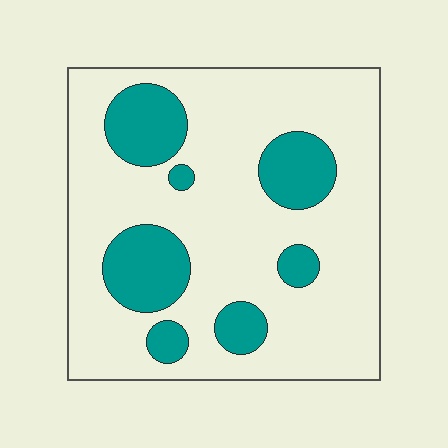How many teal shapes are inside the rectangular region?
7.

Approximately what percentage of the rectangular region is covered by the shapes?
Approximately 25%.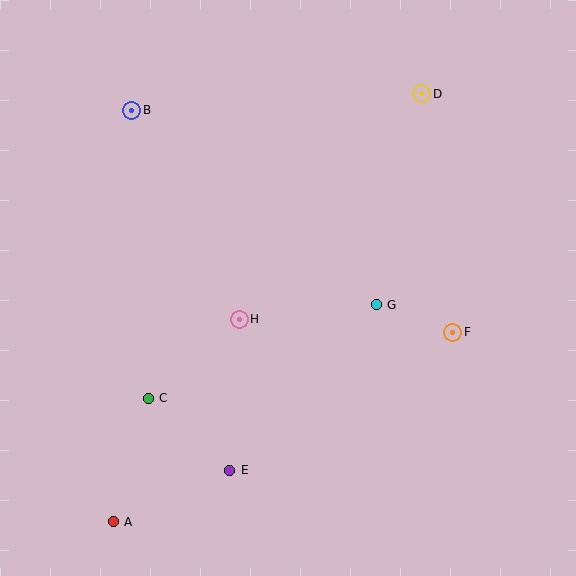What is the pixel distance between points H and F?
The distance between H and F is 214 pixels.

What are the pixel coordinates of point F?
Point F is at (453, 332).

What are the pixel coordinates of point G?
Point G is at (376, 305).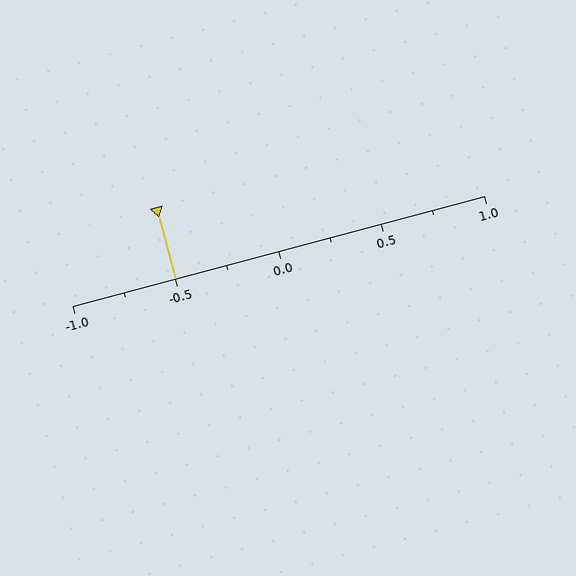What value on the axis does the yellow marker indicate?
The marker indicates approximately -0.5.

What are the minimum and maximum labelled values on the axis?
The axis runs from -1.0 to 1.0.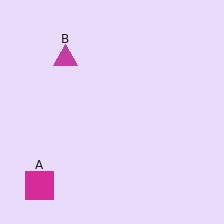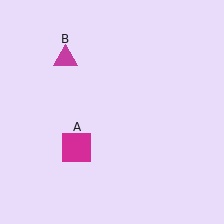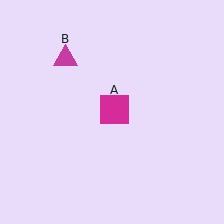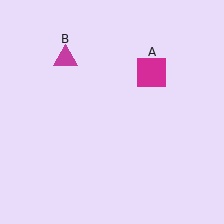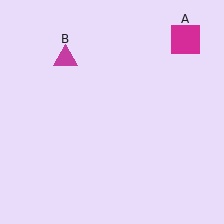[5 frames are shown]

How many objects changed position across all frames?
1 object changed position: magenta square (object A).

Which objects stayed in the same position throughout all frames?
Magenta triangle (object B) remained stationary.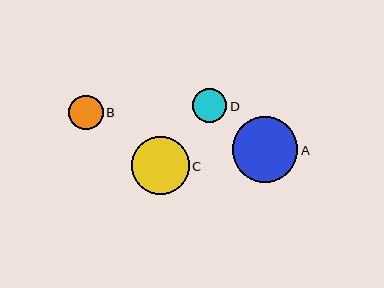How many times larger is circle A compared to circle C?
Circle A is approximately 1.1 times the size of circle C.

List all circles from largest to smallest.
From largest to smallest: A, C, B, D.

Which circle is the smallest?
Circle D is the smallest with a size of approximately 34 pixels.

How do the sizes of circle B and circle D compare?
Circle B and circle D are approximately the same size.